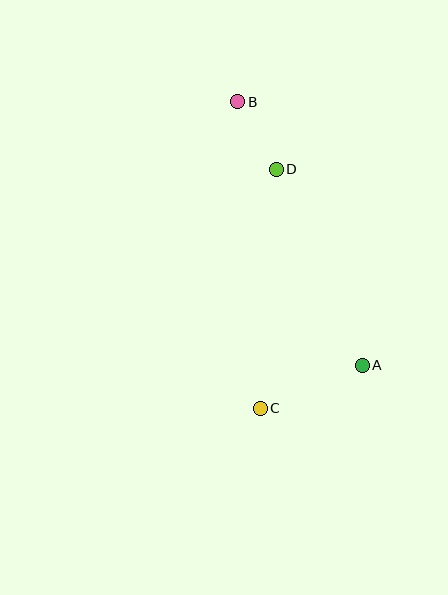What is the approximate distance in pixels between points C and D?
The distance between C and D is approximately 240 pixels.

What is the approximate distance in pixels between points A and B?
The distance between A and B is approximately 292 pixels.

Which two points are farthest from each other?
Points B and C are farthest from each other.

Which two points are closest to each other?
Points B and D are closest to each other.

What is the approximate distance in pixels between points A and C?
The distance between A and C is approximately 111 pixels.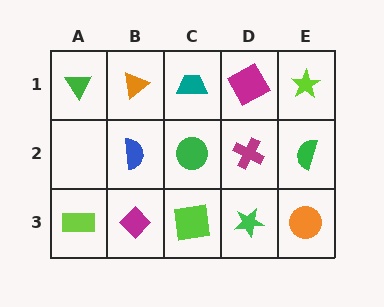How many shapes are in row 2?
4 shapes.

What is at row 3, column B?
A magenta diamond.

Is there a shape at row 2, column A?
No, that cell is empty.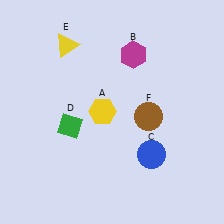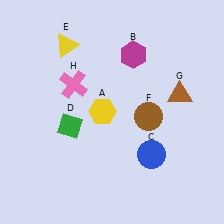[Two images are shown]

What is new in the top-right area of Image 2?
A brown triangle (G) was added in the top-right area of Image 2.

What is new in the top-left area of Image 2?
A pink cross (H) was added in the top-left area of Image 2.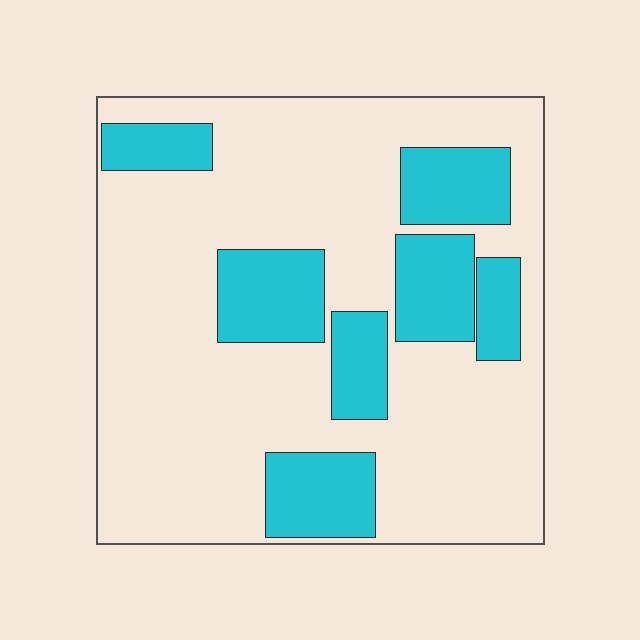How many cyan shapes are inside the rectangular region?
7.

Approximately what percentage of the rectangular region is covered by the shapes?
Approximately 25%.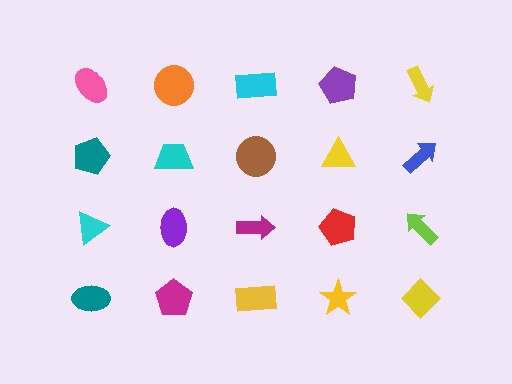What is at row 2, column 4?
A yellow triangle.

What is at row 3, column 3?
A magenta arrow.